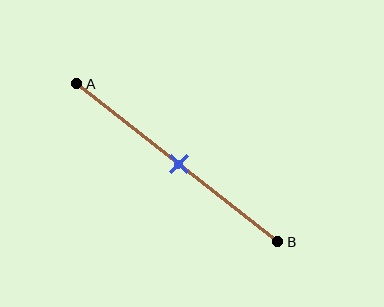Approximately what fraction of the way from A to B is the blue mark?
The blue mark is approximately 50% of the way from A to B.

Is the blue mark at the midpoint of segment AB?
Yes, the mark is approximately at the midpoint.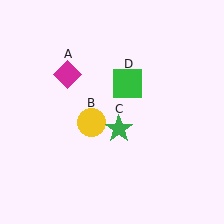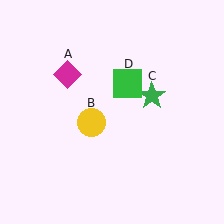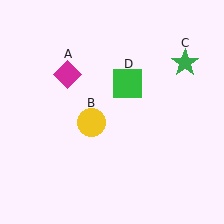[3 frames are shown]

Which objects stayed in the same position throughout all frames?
Magenta diamond (object A) and yellow circle (object B) and green square (object D) remained stationary.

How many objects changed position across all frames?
1 object changed position: green star (object C).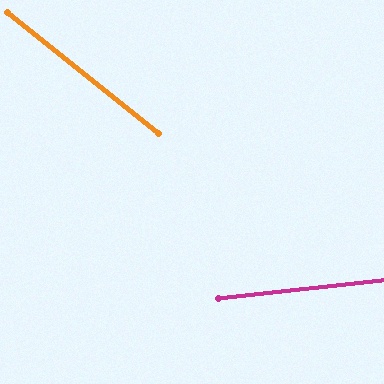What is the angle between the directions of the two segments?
Approximately 45 degrees.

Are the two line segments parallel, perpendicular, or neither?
Neither parallel nor perpendicular — they differ by about 45°.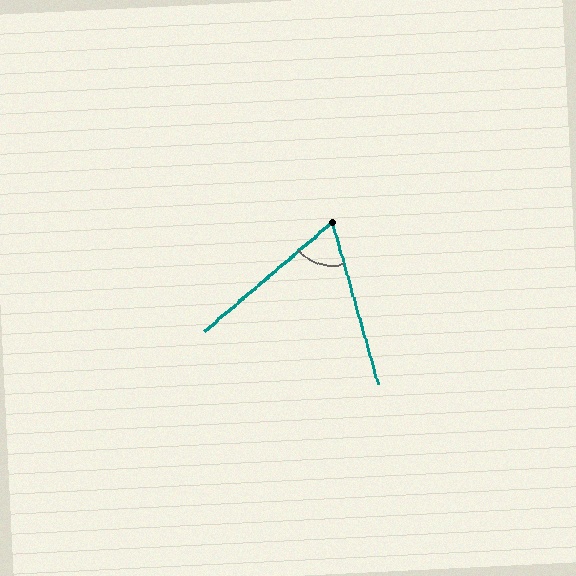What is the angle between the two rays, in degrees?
Approximately 65 degrees.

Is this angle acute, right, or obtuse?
It is acute.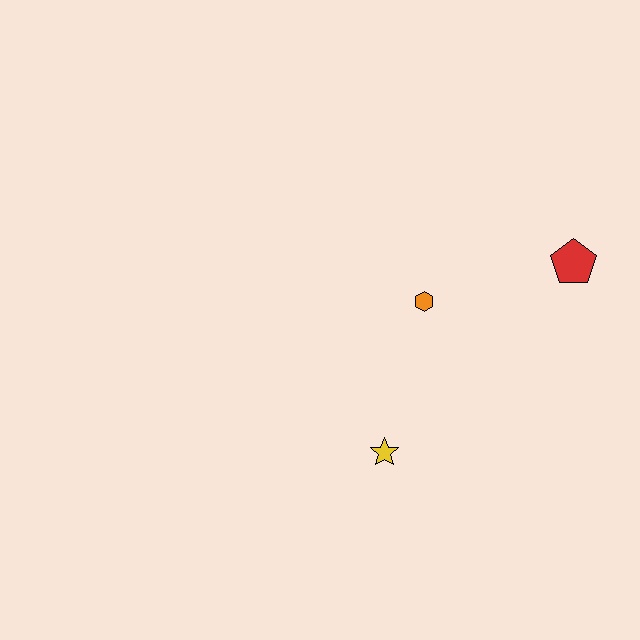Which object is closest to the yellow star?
The orange hexagon is closest to the yellow star.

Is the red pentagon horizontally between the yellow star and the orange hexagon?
No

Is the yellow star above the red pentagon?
No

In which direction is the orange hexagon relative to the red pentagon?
The orange hexagon is to the left of the red pentagon.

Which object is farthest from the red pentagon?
The yellow star is farthest from the red pentagon.